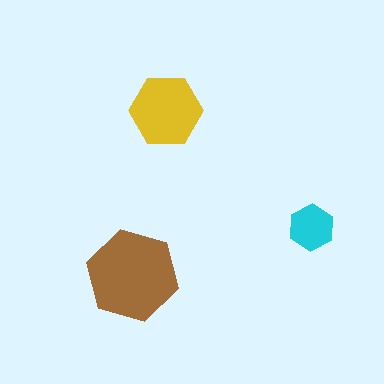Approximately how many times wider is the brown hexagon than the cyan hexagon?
About 2 times wider.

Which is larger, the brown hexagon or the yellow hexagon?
The brown one.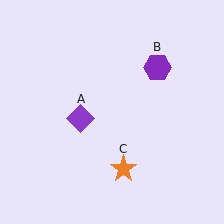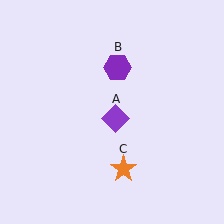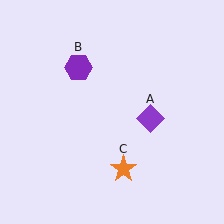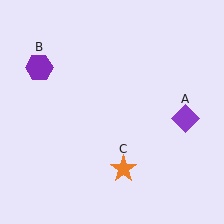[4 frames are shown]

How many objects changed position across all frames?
2 objects changed position: purple diamond (object A), purple hexagon (object B).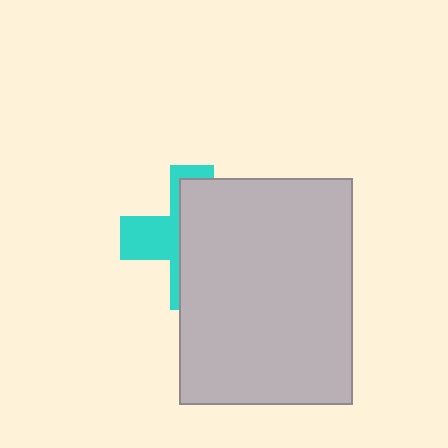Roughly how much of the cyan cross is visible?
A small part of it is visible (roughly 38%).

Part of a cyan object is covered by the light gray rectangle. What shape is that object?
It is a cross.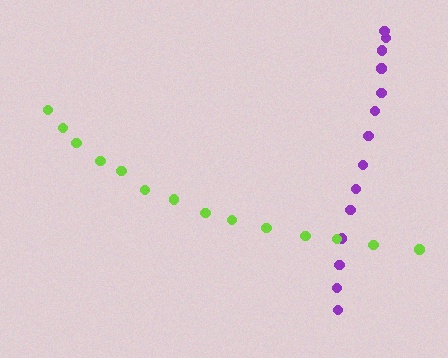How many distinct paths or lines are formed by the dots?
There are 2 distinct paths.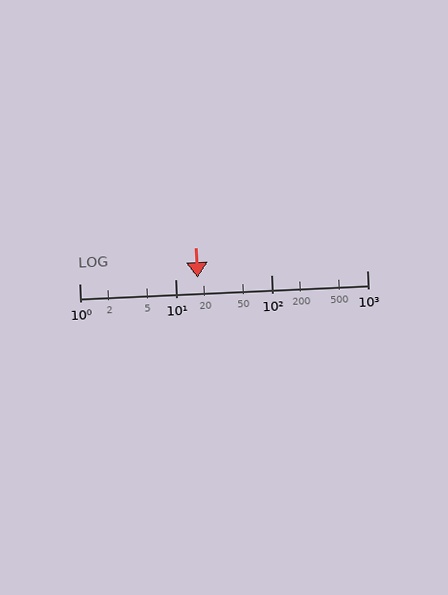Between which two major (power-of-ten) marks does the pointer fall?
The pointer is between 10 and 100.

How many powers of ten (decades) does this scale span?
The scale spans 3 decades, from 1 to 1000.